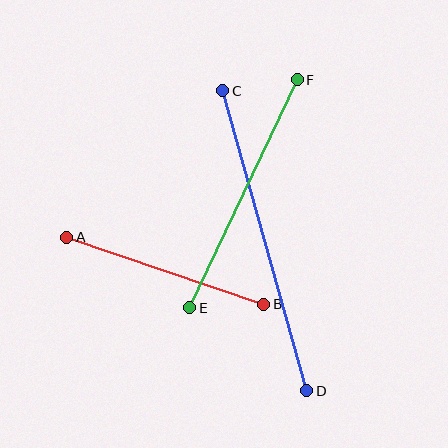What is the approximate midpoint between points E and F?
The midpoint is at approximately (244, 194) pixels.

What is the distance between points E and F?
The distance is approximately 252 pixels.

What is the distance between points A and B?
The distance is approximately 208 pixels.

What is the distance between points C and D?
The distance is approximately 311 pixels.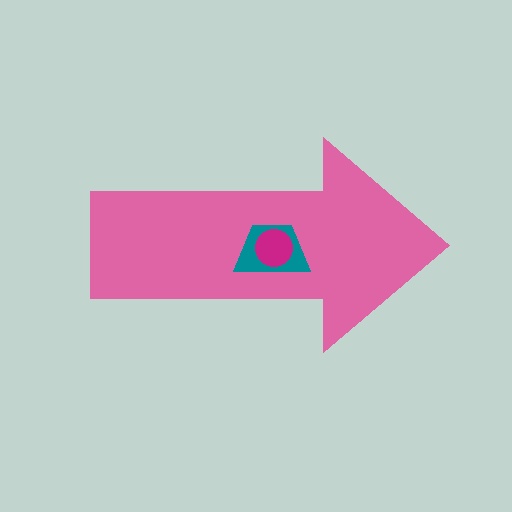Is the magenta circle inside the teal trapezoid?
Yes.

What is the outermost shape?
The pink arrow.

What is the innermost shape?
The magenta circle.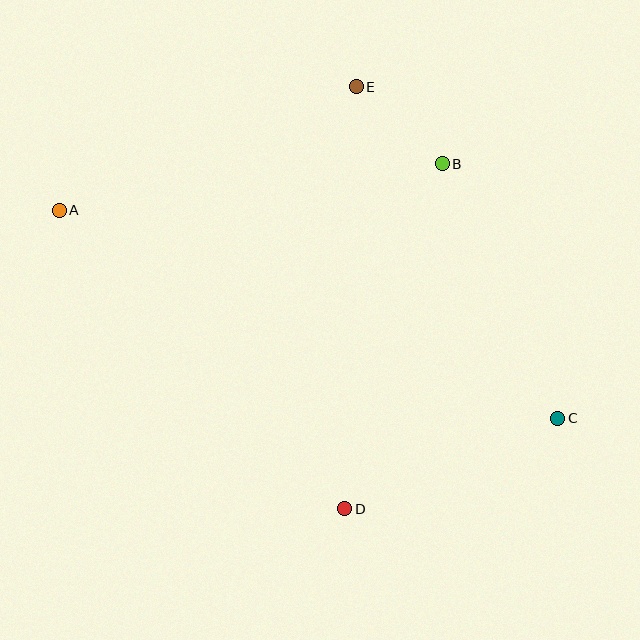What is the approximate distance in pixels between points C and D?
The distance between C and D is approximately 232 pixels.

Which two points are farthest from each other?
Points A and C are farthest from each other.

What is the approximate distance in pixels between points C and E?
The distance between C and E is approximately 388 pixels.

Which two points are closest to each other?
Points B and E are closest to each other.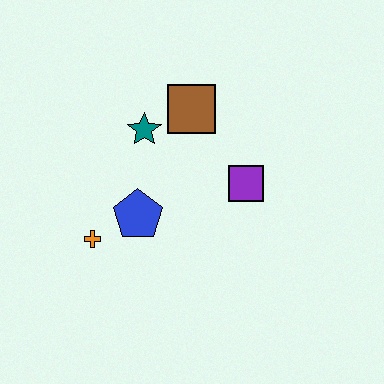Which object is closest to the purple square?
The brown square is closest to the purple square.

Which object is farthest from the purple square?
The orange cross is farthest from the purple square.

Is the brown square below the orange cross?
No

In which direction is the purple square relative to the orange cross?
The purple square is to the right of the orange cross.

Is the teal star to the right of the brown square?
No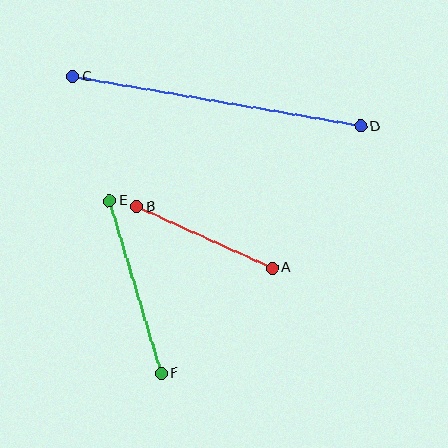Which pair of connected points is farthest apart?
Points C and D are farthest apart.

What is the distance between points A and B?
The distance is approximately 149 pixels.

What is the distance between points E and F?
The distance is approximately 180 pixels.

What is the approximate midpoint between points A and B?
The midpoint is at approximately (205, 237) pixels.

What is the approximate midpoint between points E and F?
The midpoint is at approximately (135, 287) pixels.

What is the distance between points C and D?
The distance is approximately 292 pixels.